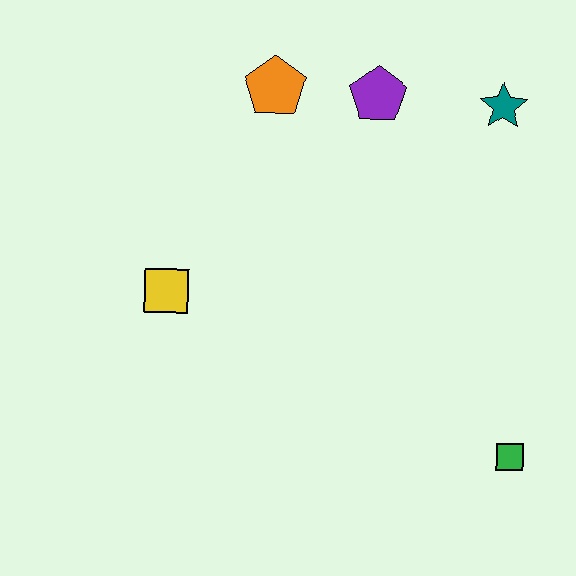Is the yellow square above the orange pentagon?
No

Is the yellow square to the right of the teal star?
No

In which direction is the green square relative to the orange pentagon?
The green square is below the orange pentagon.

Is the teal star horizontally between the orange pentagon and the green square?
Yes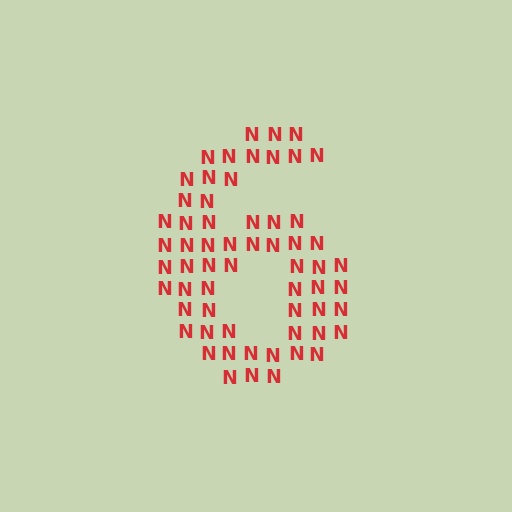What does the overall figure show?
The overall figure shows the digit 6.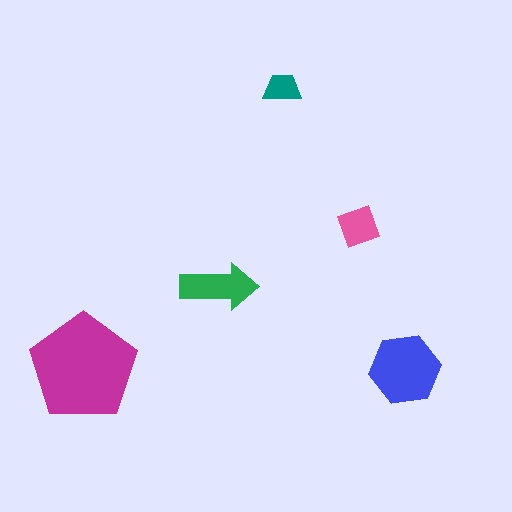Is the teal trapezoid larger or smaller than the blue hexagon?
Smaller.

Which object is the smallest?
The teal trapezoid.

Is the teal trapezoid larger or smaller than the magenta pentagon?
Smaller.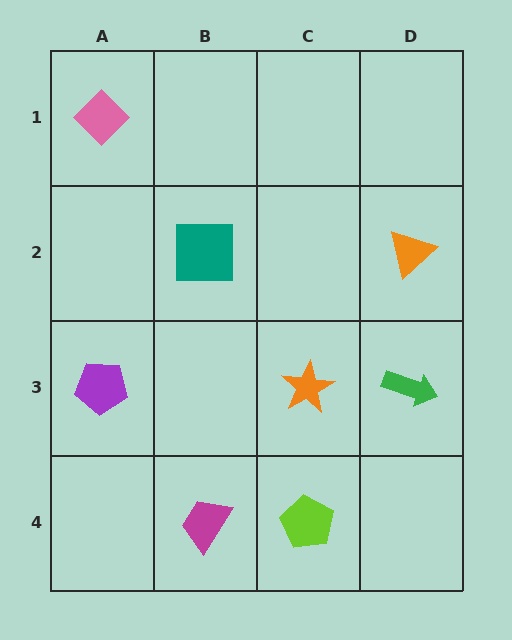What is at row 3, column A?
A purple pentagon.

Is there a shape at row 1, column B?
No, that cell is empty.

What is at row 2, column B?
A teal square.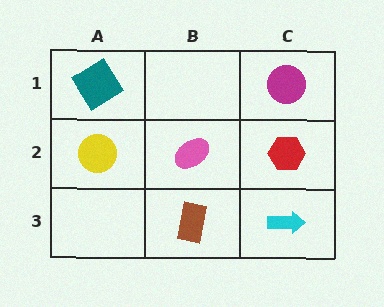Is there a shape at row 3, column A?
No, that cell is empty.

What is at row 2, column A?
A yellow circle.